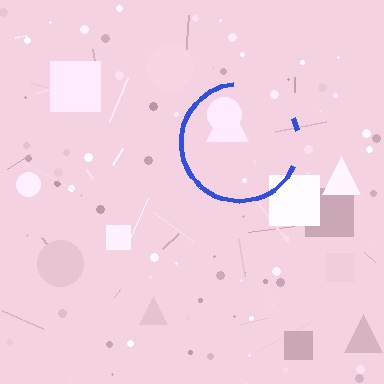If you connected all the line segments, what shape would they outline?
They would outline a circle.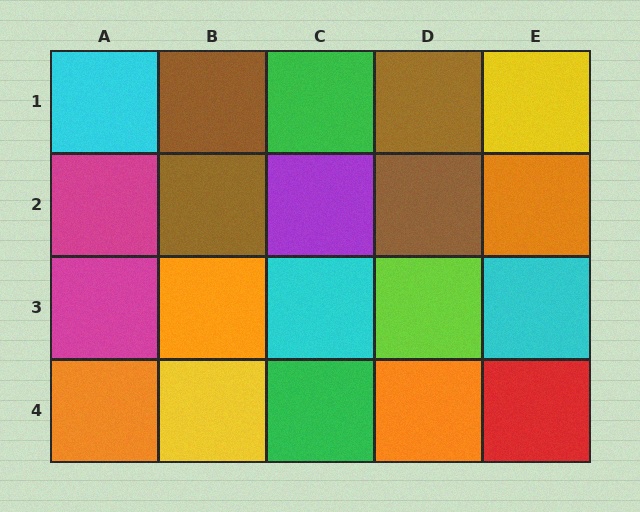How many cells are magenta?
2 cells are magenta.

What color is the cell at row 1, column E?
Yellow.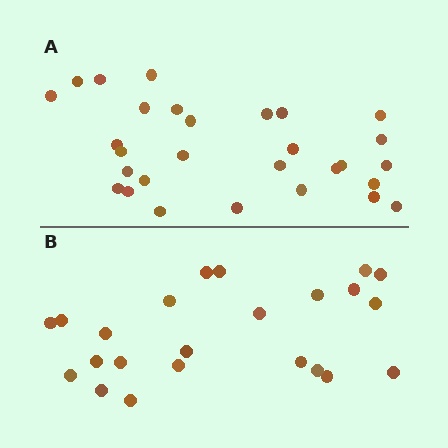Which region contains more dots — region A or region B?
Region A (the top region) has more dots.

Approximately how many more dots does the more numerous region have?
Region A has about 6 more dots than region B.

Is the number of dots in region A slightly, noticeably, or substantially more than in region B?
Region A has noticeably more, but not dramatically so. The ratio is roughly 1.3 to 1.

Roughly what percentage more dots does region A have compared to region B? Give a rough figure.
About 25% more.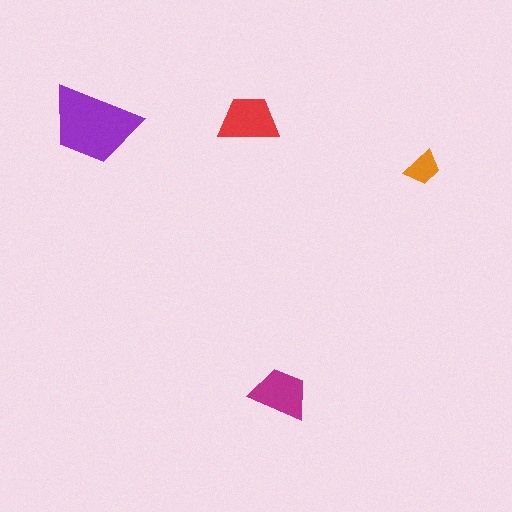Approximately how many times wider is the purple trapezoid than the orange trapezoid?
About 2.5 times wider.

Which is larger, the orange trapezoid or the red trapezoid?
The red one.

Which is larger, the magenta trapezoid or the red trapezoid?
The red one.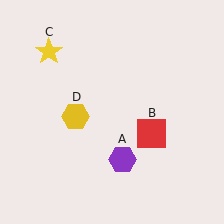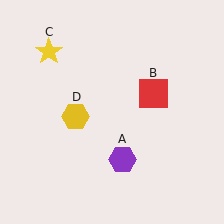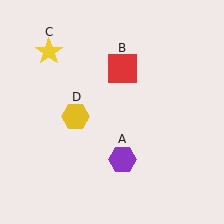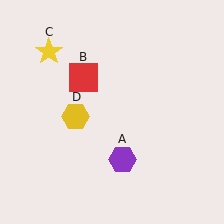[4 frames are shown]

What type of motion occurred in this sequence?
The red square (object B) rotated counterclockwise around the center of the scene.